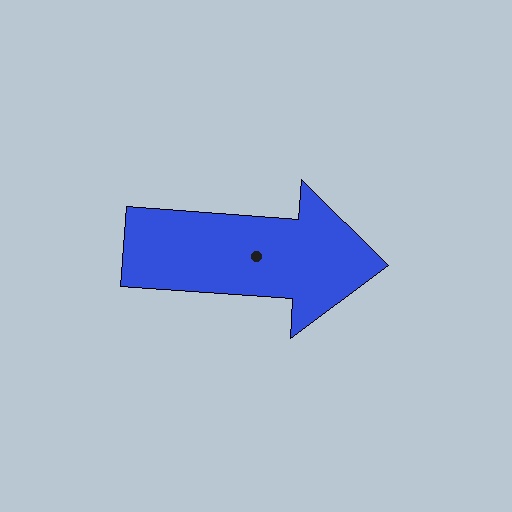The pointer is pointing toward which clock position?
Roughly 3 o'clock.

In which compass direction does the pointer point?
East.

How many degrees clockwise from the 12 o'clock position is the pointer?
Approximately 94 degrees.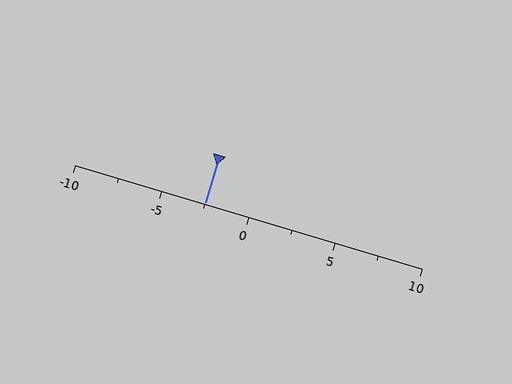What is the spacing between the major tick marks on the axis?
The major ticks are spaced 5 apart.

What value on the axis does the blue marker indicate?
The marker indicates approximately -2.5.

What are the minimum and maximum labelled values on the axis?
The axis runs from -10 to 10.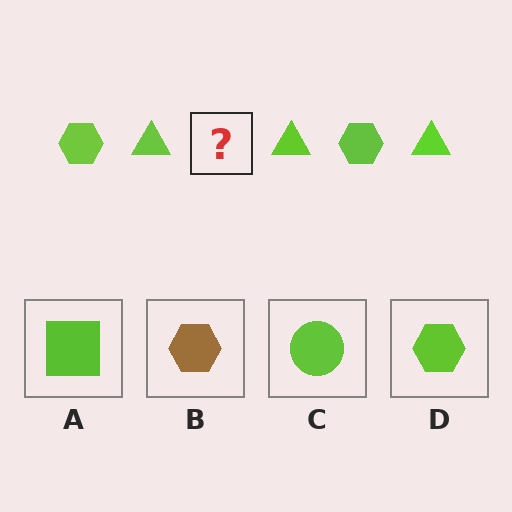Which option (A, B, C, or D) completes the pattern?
D.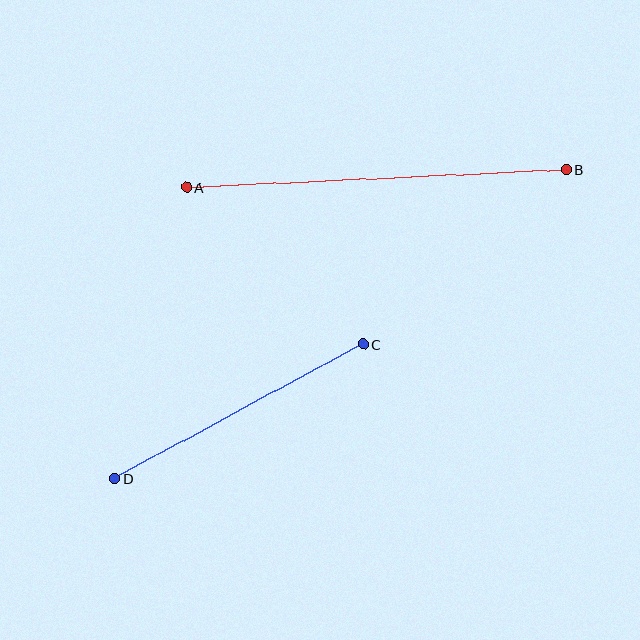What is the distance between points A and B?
The distance is approximately 380 pixels.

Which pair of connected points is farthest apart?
Points A and B are farthest apart.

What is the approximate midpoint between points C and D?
The midpoint is at approximately (239, 411) pixels.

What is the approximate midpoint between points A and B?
The midpoint is at approximately (376, 178) pixels.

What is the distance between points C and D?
The distance is approximately 282 pixels.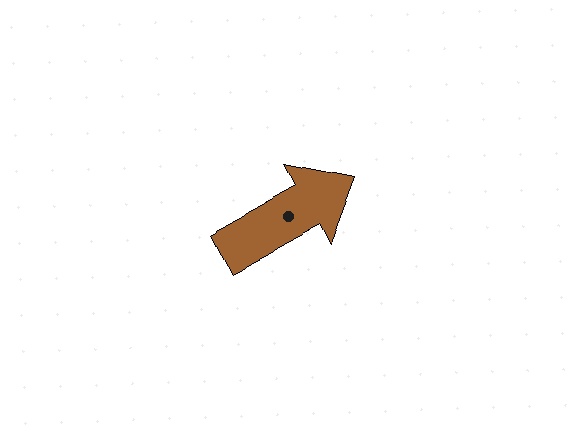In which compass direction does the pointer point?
Northeast.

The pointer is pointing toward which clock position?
Roughly 2 o'clock.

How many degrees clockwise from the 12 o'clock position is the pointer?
Approximately 61 degrees.